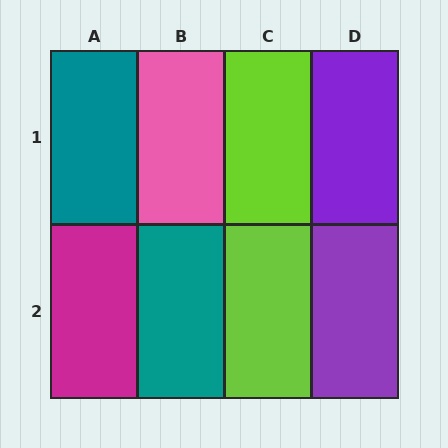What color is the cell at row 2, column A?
Magenta.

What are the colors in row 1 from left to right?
Teal, pink, lime, purple.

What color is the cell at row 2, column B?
Teal.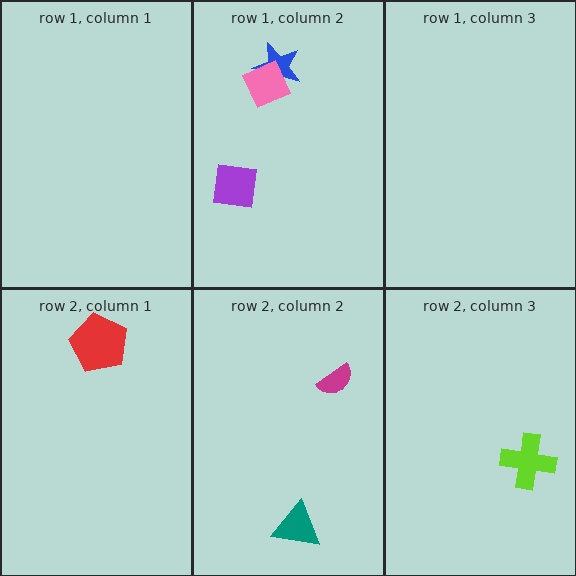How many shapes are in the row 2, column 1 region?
1.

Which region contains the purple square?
The row 1, column 2 region.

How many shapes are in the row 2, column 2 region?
2.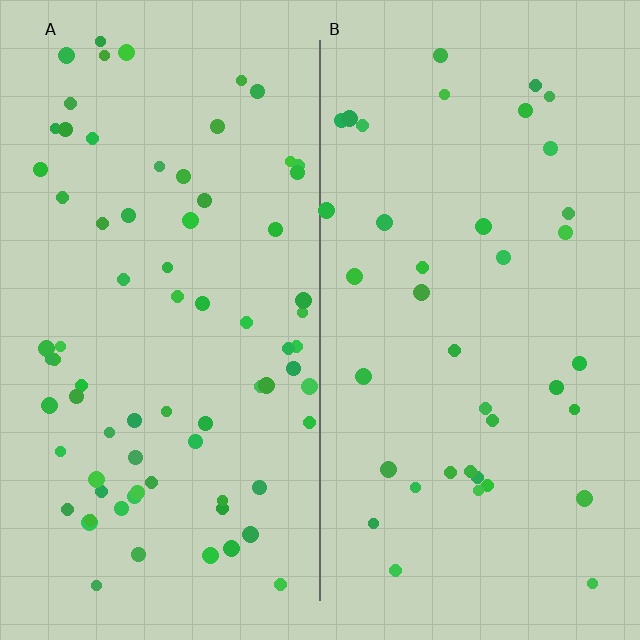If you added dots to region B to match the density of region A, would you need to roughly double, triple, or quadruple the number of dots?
Approximately double.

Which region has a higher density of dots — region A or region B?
A (the left).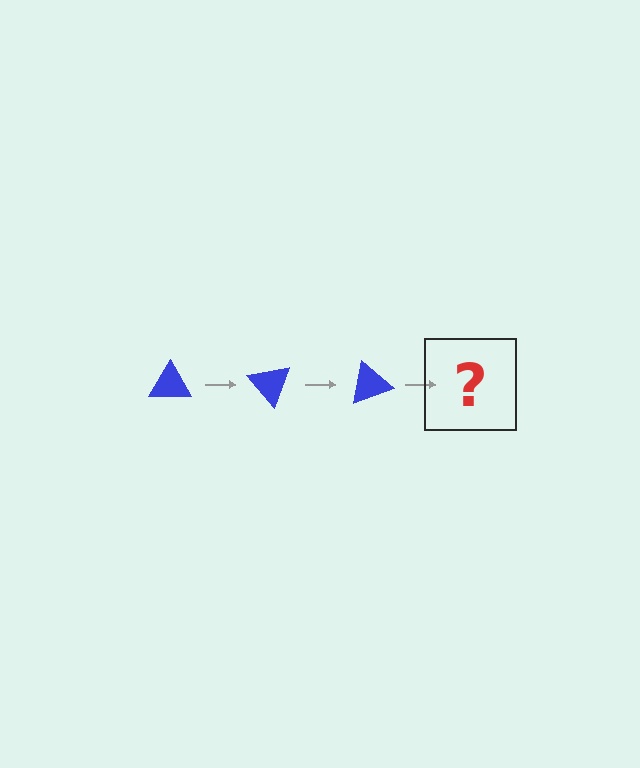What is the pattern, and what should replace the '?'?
The pattern is that the triangle rotates 50 degrees each step. The '?' should be a blue triangle rotated 150 degrees.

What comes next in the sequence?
The next element should be a blue triangle rotated 150 degrees.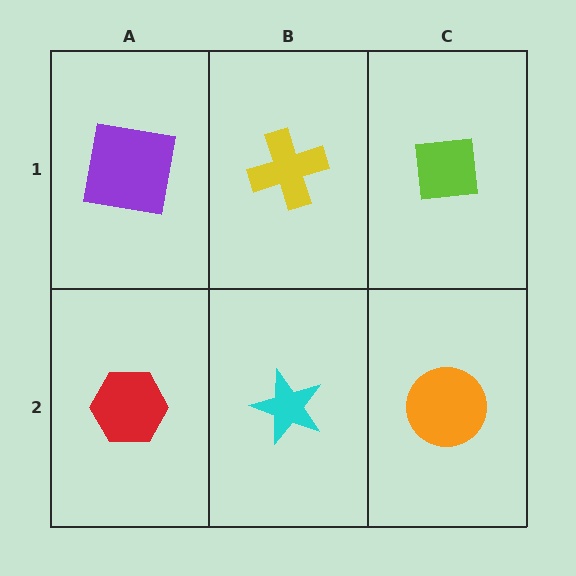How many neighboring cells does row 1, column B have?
3.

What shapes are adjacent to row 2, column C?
A lime square (row 1, column C), a cyan star (row 2, column B).